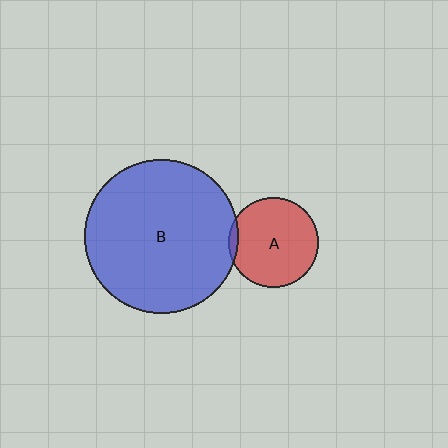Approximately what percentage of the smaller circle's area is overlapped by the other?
Approximately 5%.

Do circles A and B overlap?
Yes.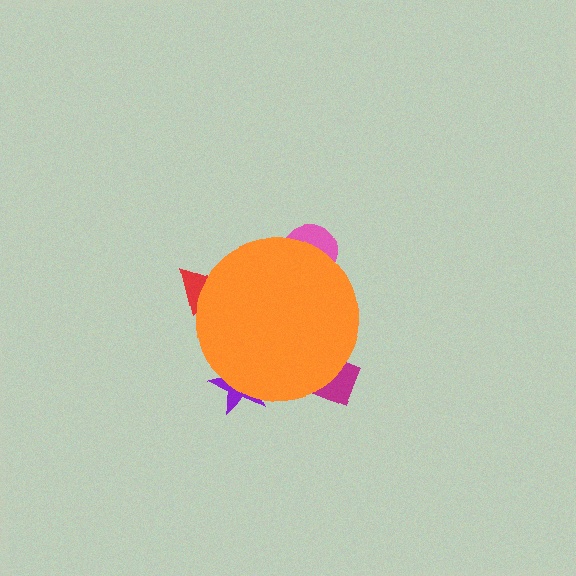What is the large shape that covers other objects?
An orange circle.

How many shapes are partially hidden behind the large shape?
4 shapes are partially hidden.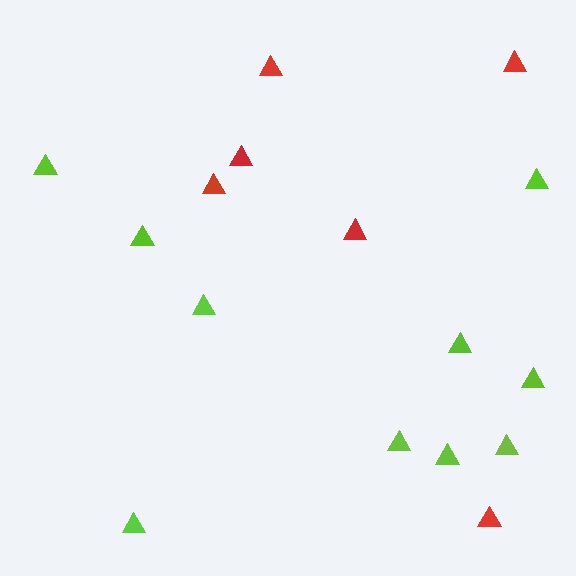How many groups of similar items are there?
There are 2 groups: one group of red triangles (6) and one group of lime triangles (10).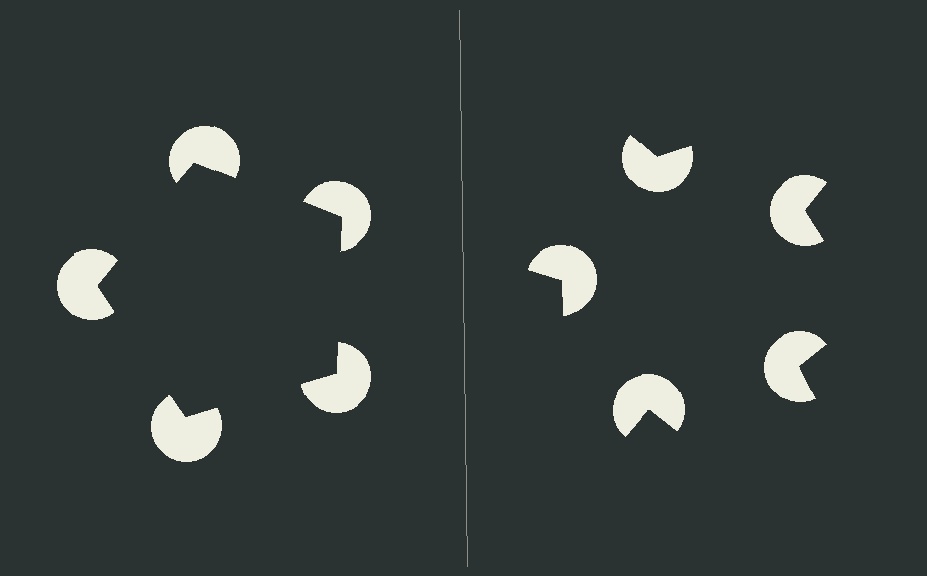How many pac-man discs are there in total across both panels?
10 — 5 on each side.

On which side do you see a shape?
An illusory pentagon appears on the left side. On the right side the wedge cuts are rotated, so no coherent shape forms.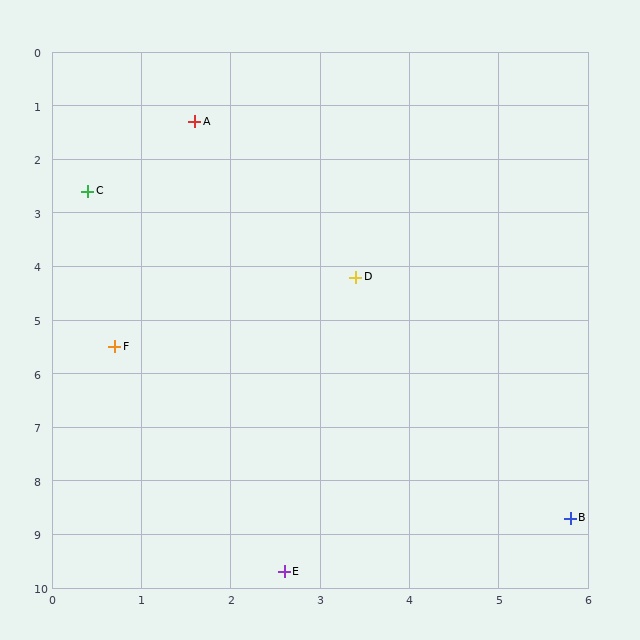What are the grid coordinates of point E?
Point E is at approximately (2.6, 9.7).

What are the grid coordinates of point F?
Point F is at approximately (0.7, 5.5).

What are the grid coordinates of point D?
Point D is at approximately (3.4, 4.2).